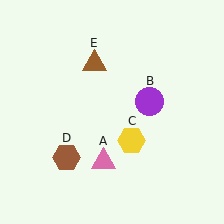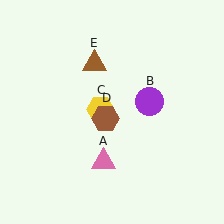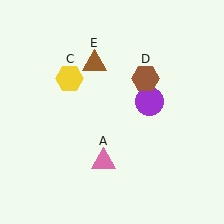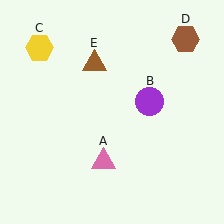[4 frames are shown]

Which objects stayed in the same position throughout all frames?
Pink triangle (object A) and purple circle (object B) and brown triangle (object E) remained stationary.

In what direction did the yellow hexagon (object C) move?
The yellow hexagon (object C) moved up and to the left.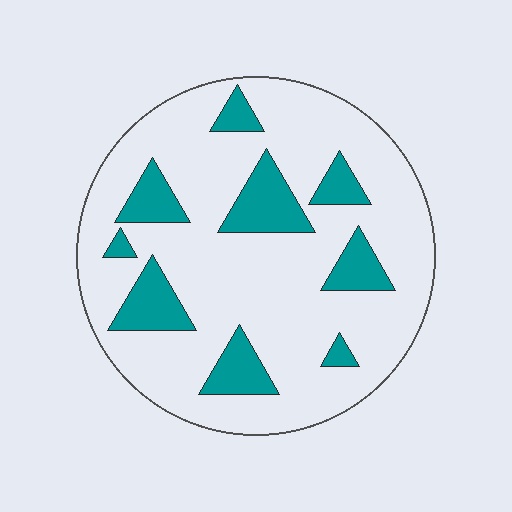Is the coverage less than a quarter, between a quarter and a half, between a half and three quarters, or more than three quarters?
Less than a quarter.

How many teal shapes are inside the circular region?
9.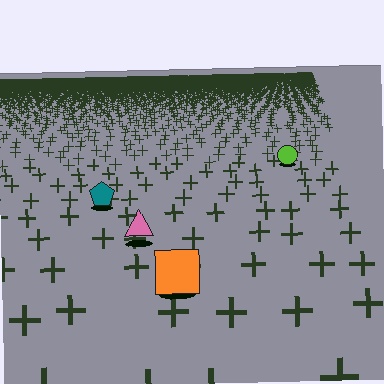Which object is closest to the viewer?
The orange square is closest. The texture marks near it are larger and more spread out.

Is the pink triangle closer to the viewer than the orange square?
No. The orange square is closer — you can tell from the texture gradient: the ground texture is coarser near it.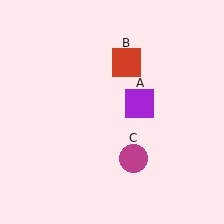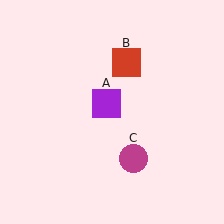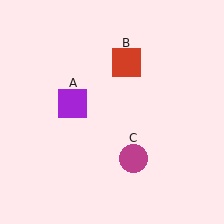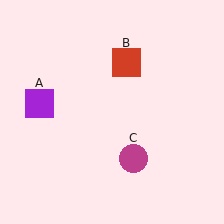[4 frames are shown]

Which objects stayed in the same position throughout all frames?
Red square (object B) and magenta circle (object C) remained stationary.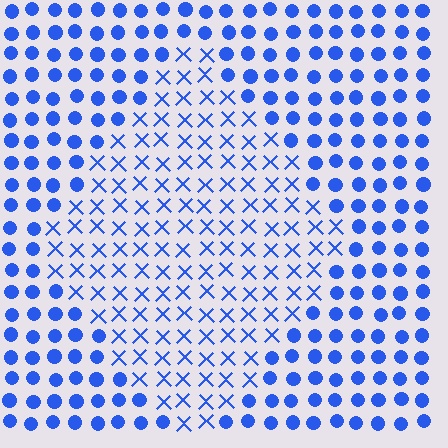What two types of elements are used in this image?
The image uses X marks inside the diamond region and circles outside it.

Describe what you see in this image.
The image is filled with small blue elements arranged in a uniform grid. A diamond-shaped region contains X marks, while the surrounding area contains circles. The boundary is defined purely by the change in element shape.